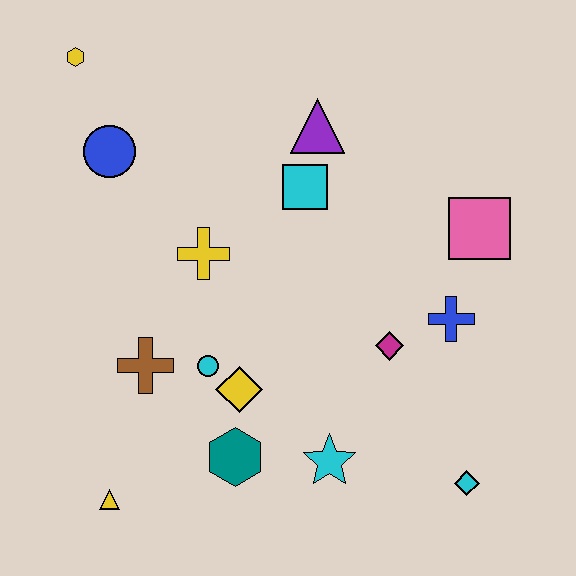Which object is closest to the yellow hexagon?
The blue circle is closest to the yellow hexagon.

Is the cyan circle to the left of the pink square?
Yes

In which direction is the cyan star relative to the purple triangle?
The cyan star is below the purple triangle.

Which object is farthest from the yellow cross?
The cyan diamond is farthest from the yellow cross.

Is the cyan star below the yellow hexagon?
Yes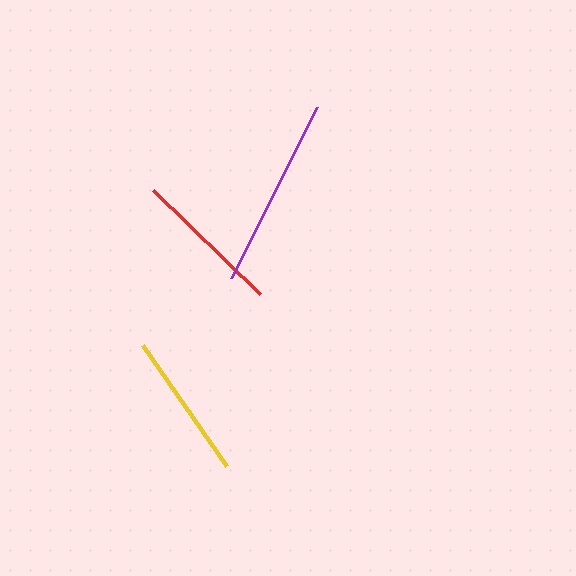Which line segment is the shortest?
The yellow line is the shortest at approximately 148 pixels.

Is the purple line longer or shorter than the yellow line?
The purple line is longer than the yellow line.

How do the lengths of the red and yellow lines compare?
The red and yellow lines are approximately the same length.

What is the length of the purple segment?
The purple segment is approximately 191 pixels long.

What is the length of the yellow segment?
The yellow segment is approximately 148 pixels long.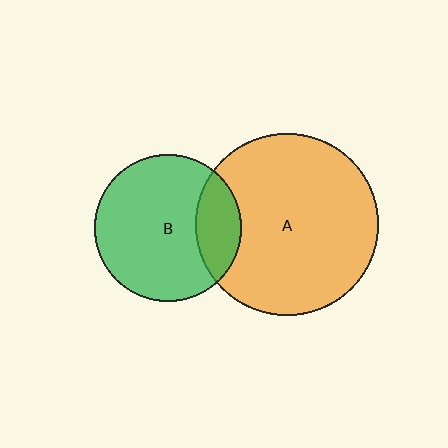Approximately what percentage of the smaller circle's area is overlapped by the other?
Approximately 20%.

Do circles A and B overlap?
Yes.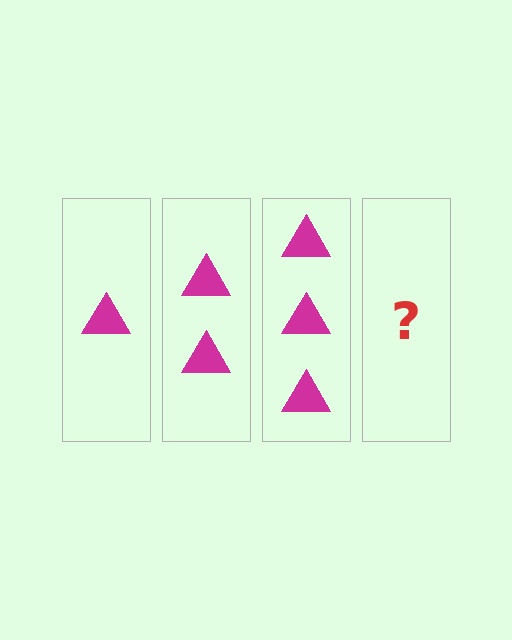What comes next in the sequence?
The next element should be 4 triangles.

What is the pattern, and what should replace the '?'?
The pattern is that each step adds one more triangle. The '?' should be 4 triangles.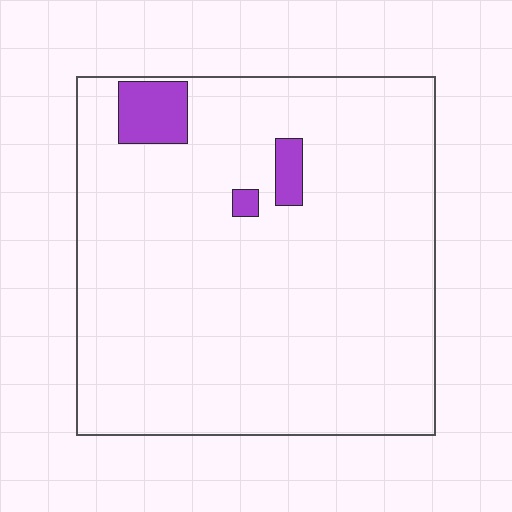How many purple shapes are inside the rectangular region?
3.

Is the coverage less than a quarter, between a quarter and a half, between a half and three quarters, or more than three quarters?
Less than a quarter.